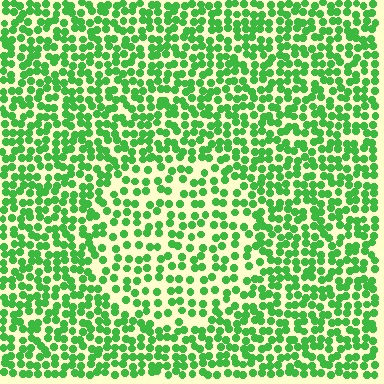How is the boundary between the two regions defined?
The boundary is defined by a change in element density (approximately 1.6x ratio). All elements are the same color, size, and shape.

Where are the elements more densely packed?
The elements are more densely packed outside the circle boundary.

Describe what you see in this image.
The image contains small green elements arranged at two different densities. A circle-shaped region is visible where the elements are less densely packed than the surrounding area.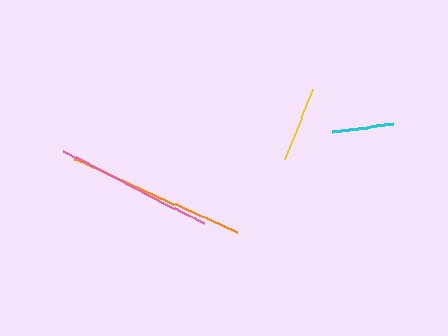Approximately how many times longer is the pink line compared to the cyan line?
The pink line is approximately 2.6 times the length of the cyan line.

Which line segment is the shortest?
The cyan line is the shortest at approximately 61 pixels.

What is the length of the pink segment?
The pink segment is approximately 158 pixels long.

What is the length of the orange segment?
The orange segment is approximately 179 pixels long.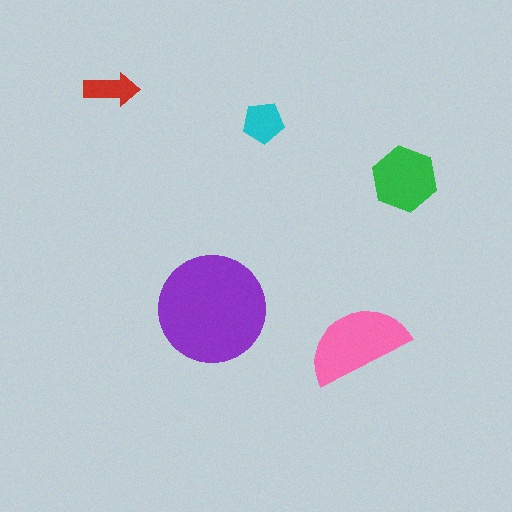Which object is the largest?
The purple circle.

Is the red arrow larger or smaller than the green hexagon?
Smaller.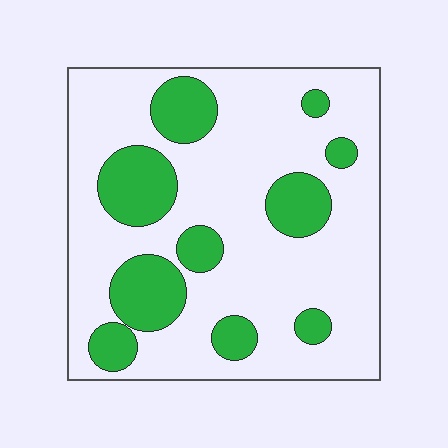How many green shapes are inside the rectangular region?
10.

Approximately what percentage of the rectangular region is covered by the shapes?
Approximately 25%.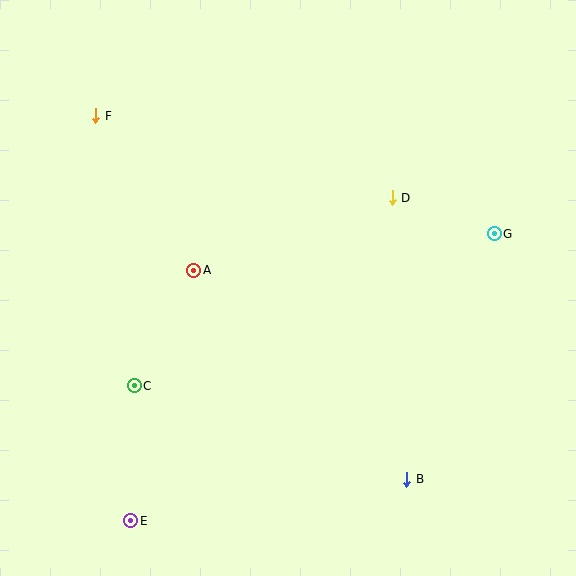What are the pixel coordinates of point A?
Point A is at (194, 270).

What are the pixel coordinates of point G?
Point G is at (494, 234).